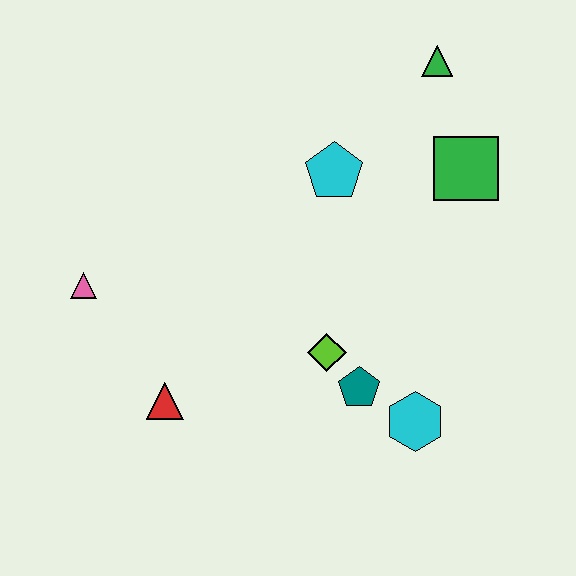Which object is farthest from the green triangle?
The red triangle is farthest from the green triangle.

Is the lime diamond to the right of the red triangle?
Yes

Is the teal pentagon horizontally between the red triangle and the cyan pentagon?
No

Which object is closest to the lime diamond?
The teal pentagon is closest to the lime diamond.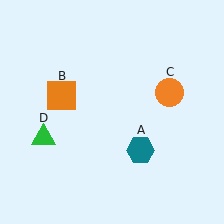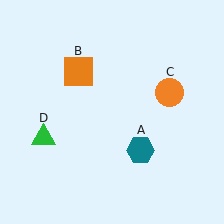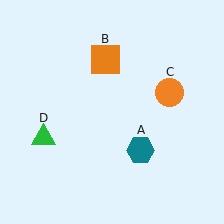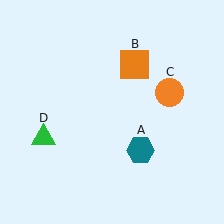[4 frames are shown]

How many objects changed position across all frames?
1 object changed position: orange square (object B).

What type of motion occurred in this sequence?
The orange square (object B) rotated clockwise around the center of the scene.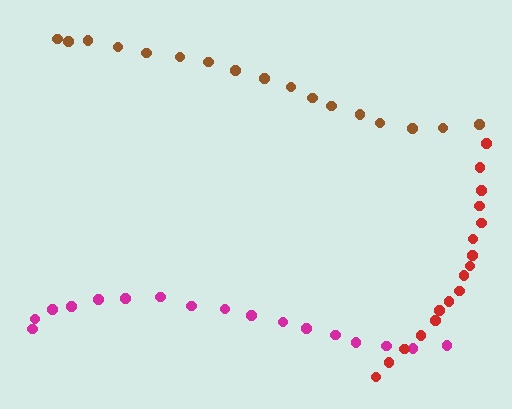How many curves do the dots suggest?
There are 3 distinct paths.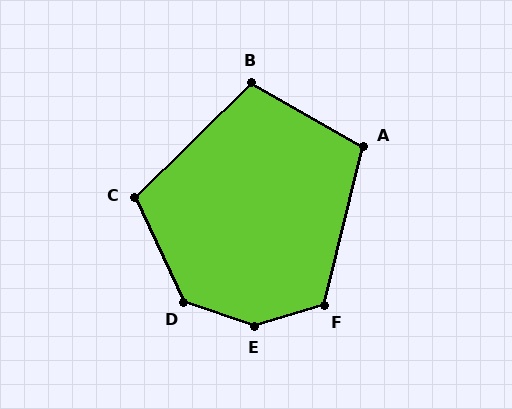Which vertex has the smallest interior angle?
B, at approximately 106 degrees.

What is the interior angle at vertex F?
Approximately 120 degrees (obtuse).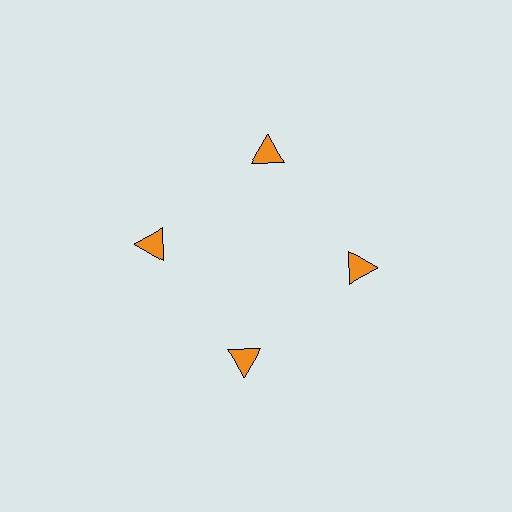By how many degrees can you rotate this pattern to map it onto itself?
The pattern maps onto itself every 90 degrees of rotation.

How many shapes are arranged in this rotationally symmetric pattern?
There are 4 shapes, arranged in 4 groups of 1.